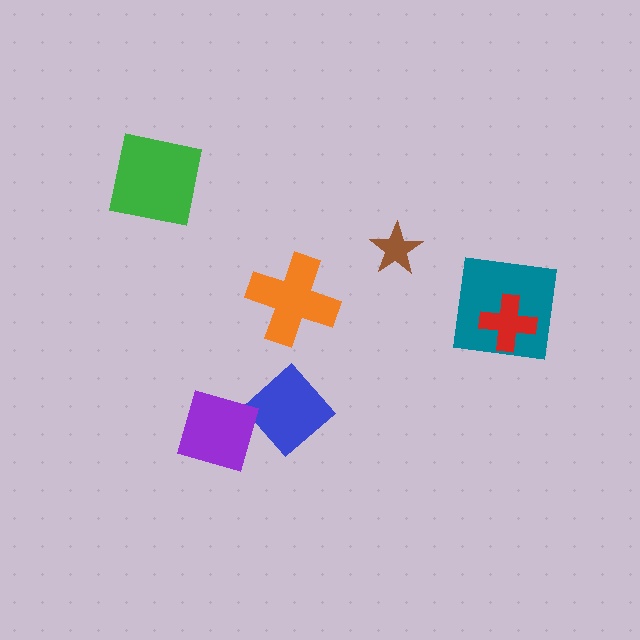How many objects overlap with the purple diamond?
0 objects overlap with the purple diamond.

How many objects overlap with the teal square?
1 object overlaps with the teal square.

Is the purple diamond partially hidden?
No, no other shape covers it.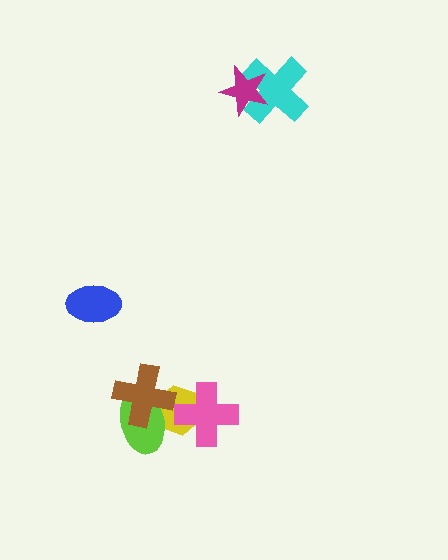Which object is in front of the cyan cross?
The magenta star is in front of the cyan cross.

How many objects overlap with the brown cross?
2 objects overlap with the brown cross.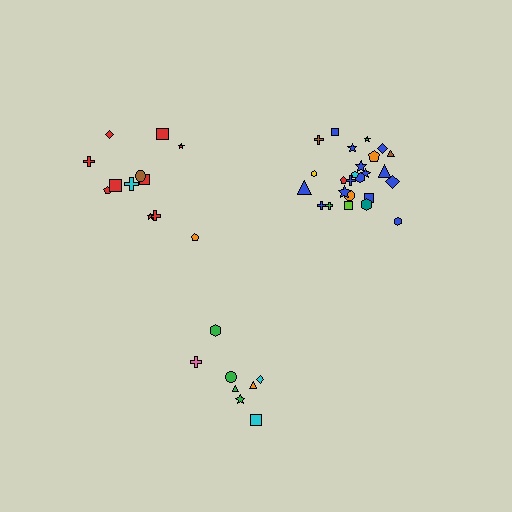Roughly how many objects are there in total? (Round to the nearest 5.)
Roughly 45 objects in total.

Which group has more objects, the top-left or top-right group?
The top-right group.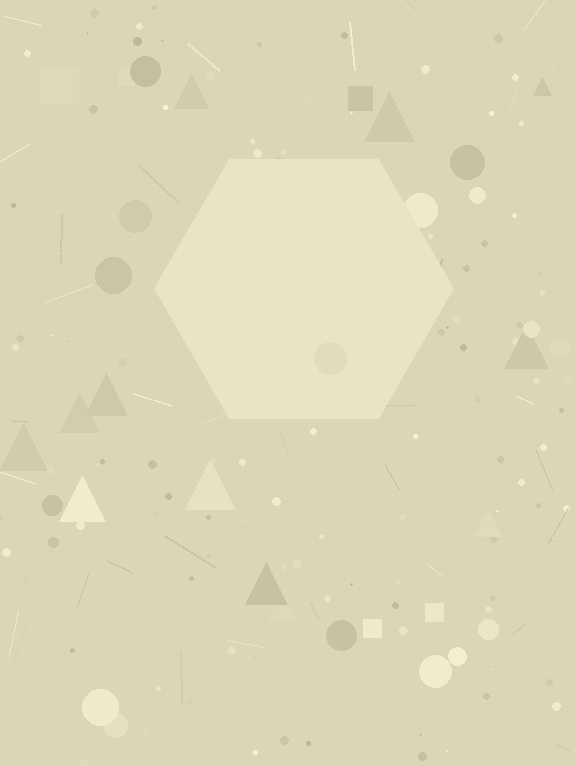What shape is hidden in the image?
A hexagon is hidden in the image.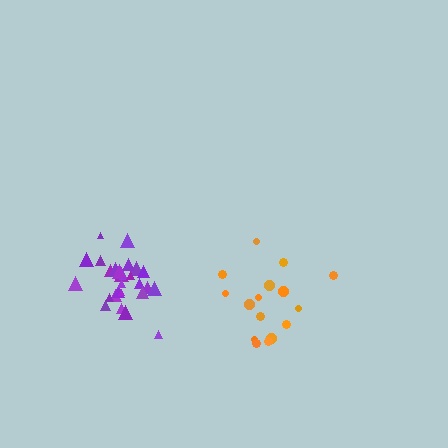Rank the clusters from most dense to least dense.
purple, orange.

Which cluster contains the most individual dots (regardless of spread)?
Purple (27).